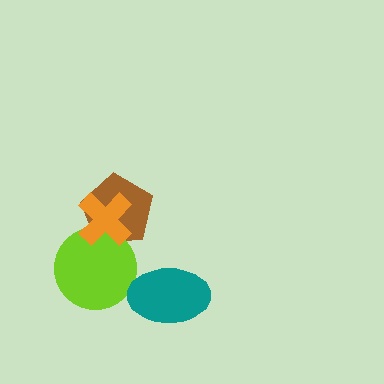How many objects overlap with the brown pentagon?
2 objects overlap with the brown pentagon.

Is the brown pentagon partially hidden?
Yes, it is partially covered by another shape.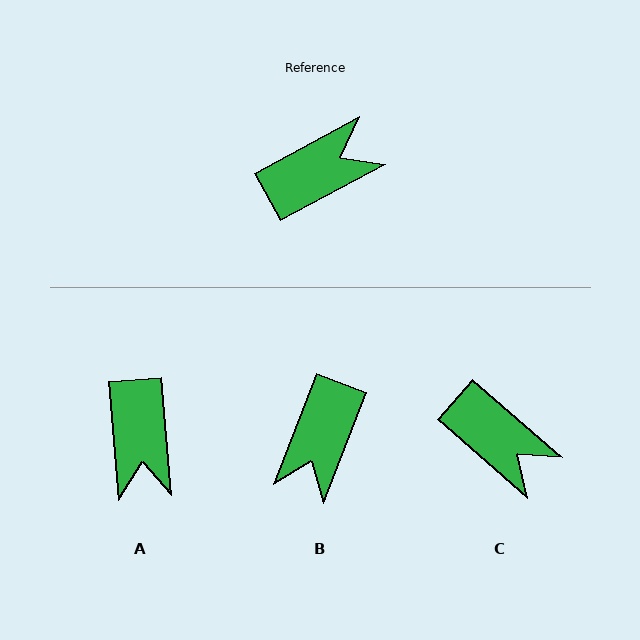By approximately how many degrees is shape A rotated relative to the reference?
Approximately 113 degrees clockwise.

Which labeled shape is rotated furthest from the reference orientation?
B, about 139 degrees away.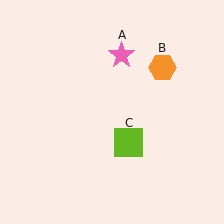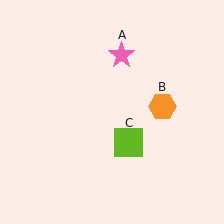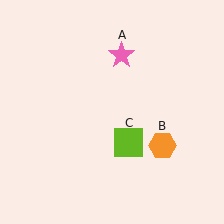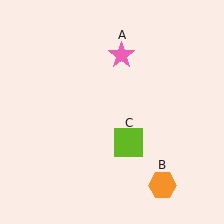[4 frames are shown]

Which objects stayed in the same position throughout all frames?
Pink star (object A) and lime square (object C) remained stationary.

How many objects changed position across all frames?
1 object changed position: orange hexagon (object B).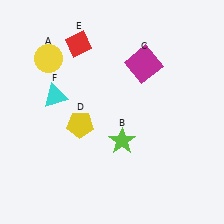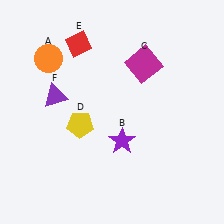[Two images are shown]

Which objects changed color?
A changed from yellow to orange. B changed from lime to purple. F changed from cyan to purple.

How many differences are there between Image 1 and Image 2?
There are 3 differences between the two images.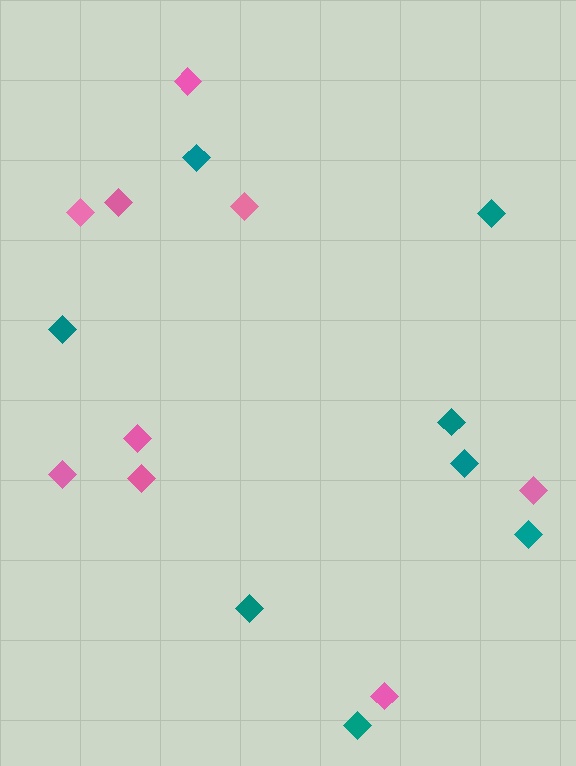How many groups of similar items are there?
There are 2 groups: one group of pink diamonds (9) and one group of teal diamonds (8).